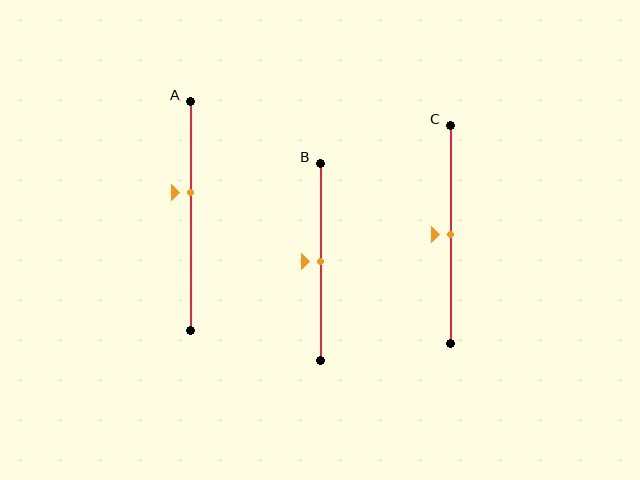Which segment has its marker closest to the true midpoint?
Segment B has its marker closest to the true midpoint.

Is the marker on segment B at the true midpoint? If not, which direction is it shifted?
Yes, the marker on segment B is at the true midpoint.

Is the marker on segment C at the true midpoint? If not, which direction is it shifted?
Yes, the marker on segment C is at the true midpoint.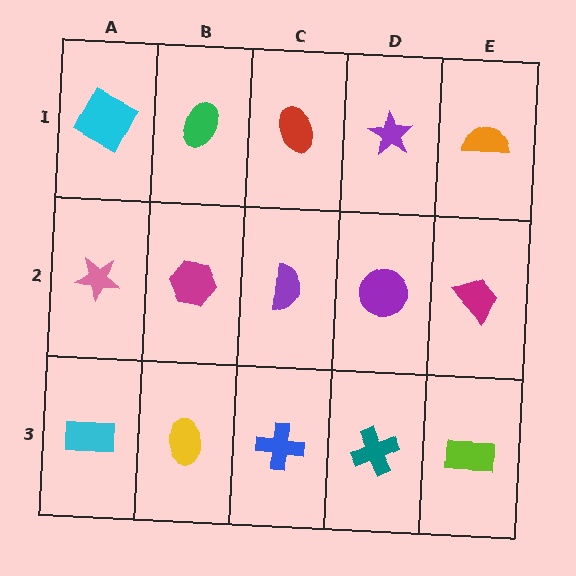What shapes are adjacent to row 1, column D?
A purple circle (row 2, column D), a red ellipse (row 1, column C), an orange semicircle (row 1, column E).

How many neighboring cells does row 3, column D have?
3.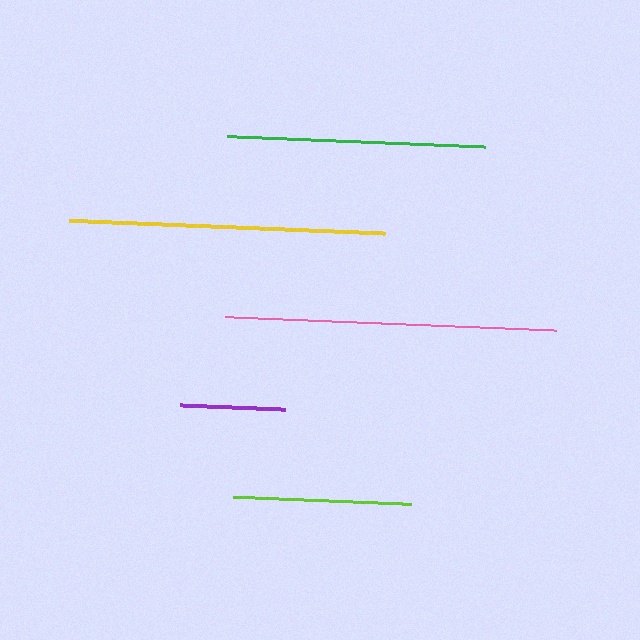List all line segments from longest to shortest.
From longest to shortest: pink, yellow, green, lime, purple.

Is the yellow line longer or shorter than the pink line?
The pink line is longer than the yellow line.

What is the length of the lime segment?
The lime segment is approximately 178 pixels long.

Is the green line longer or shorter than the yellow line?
The yellow line is longer than the green line.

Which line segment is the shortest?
The purple line is the shortest at approximately 105 pixels.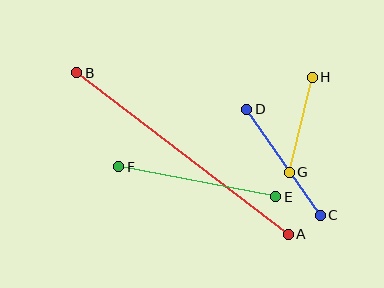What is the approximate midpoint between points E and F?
The midpoint is at approximately (197, 182) pixels.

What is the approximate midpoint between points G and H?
The midpoint is at approximately (301, 125) pixels.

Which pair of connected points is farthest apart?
Points A and B are farthest apart.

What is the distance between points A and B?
The distance is approximately 266 pixels.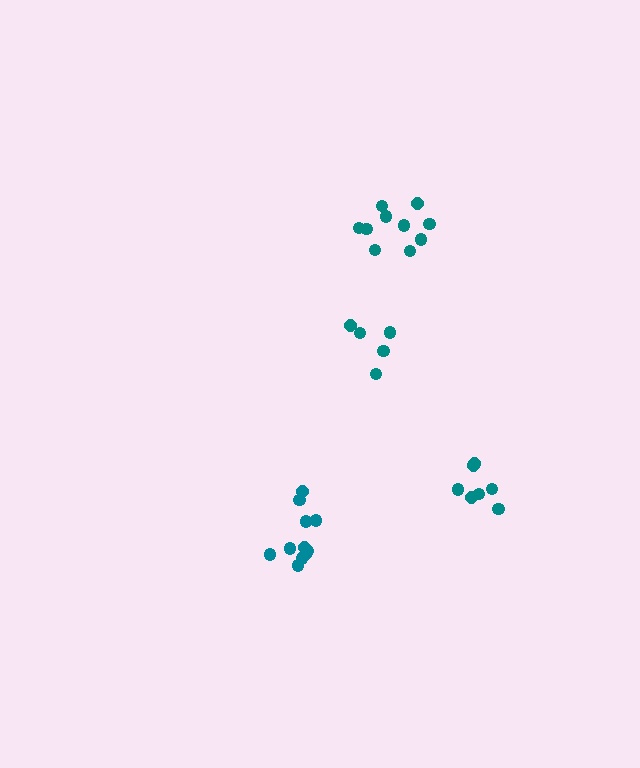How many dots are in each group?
Group 1: 11 dots, Group 2: 5 dots, Group 3: 7 dots, Group 4: 10 dots (33 total).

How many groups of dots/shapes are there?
There are 4 groups.